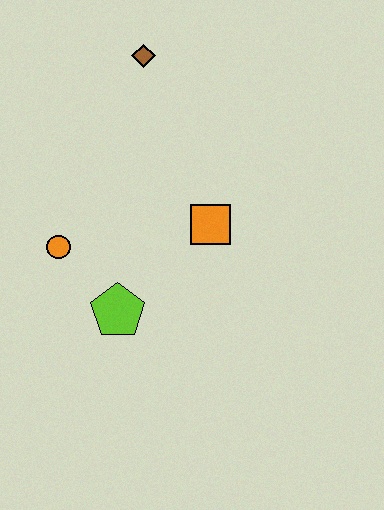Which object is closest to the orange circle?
The lime pentagon is closest to the orange circle.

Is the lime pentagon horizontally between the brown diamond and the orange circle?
Yes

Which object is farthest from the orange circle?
The brown diamond is farthest from the orange circle.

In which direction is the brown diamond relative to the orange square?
The brown diamond is above the orange square.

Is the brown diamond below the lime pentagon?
No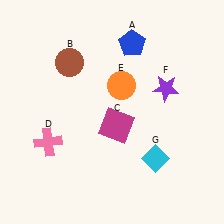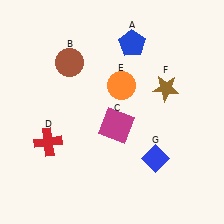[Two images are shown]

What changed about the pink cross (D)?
In Image 1, D is pink. In Image 2, it changed to red.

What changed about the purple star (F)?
In Image 1, F is purple. In Image 2, it changed to brown.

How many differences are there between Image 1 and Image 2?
There are 3 differences between the two images.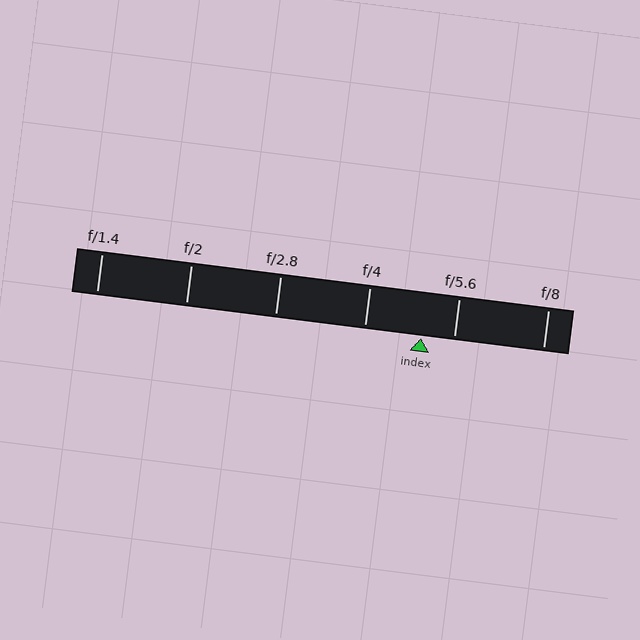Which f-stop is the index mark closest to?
The index mark is closest to f/5.6.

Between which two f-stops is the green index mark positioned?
The index mark is between f/4 and f/5.6.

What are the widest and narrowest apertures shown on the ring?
The widest aperture shown is f/1.4 and the narrowest is f/8.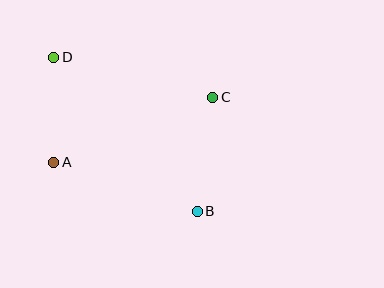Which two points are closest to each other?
Points A and D are closest to each other.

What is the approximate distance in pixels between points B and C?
The distance between B and C is approximately 115 pixels.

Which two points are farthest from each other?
Points B and D are farthest from each other.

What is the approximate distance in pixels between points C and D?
The distance between C and D is approximately 164 pixels.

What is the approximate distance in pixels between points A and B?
The distance between A and B is approximately 152 pixels.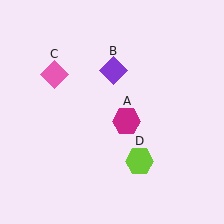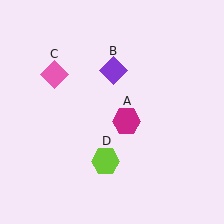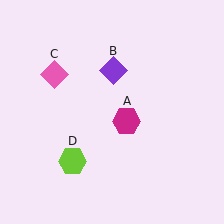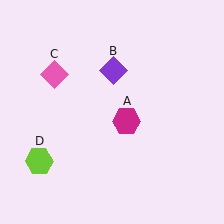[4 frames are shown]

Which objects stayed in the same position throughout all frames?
Magenta hexagon (object A) and purple diamond (object B) and pink diamond (object C) remained stationary.